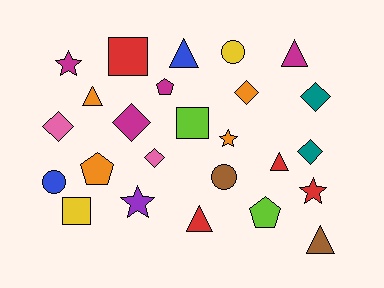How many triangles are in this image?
There are 6 triangles.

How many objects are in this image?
There are 25 objects.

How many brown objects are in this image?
There are 2 brown objects.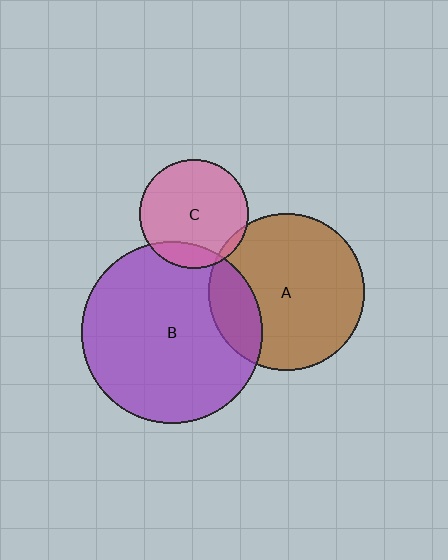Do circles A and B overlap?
Yes.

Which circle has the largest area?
Circle B (purple).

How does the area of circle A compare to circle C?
Approximately 2.1 times.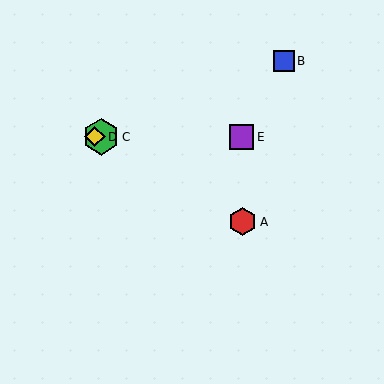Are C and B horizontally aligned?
No, C is at y≈137 and B is at y≈61.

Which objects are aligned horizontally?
Objects C, D, E are aligned horizontally.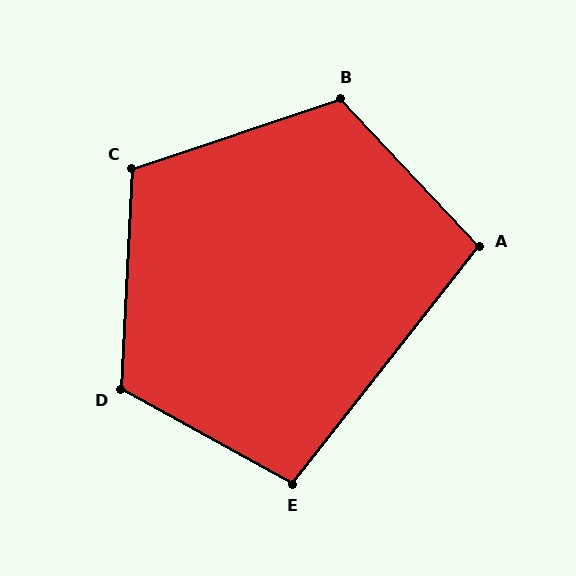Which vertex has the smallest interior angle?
A, at approximately 98 degrees.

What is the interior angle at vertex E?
Approximately 100 degrees (obtuse).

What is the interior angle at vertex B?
Approximately 115 degrees (obtuse).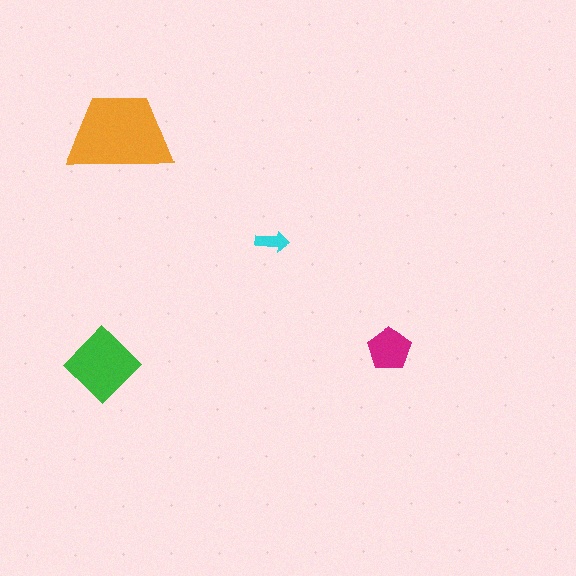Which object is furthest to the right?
The magenta pentagon is rightmost.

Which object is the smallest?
The cyan arrow.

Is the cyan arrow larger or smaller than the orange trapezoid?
Smaller.